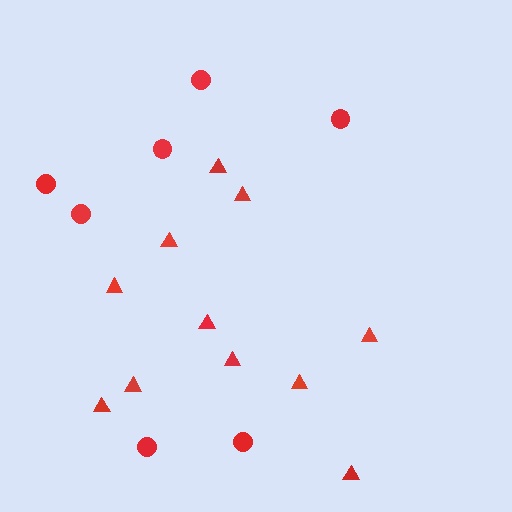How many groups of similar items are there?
There are 2 groups: one group of circles (7) and one group of triangles (11).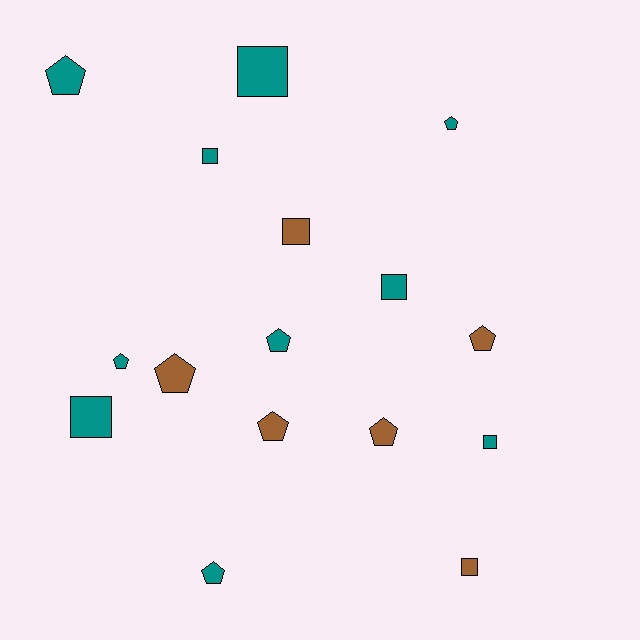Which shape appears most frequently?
Pentagon, with 9 objects.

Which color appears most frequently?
Teal, with 10 objects.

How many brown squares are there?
There are 2 brown squares.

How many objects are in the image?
There are 16 objects.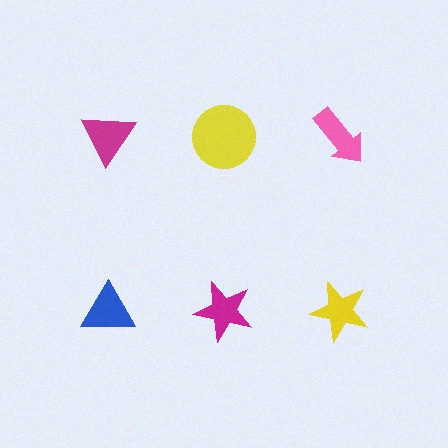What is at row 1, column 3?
A pink arrow.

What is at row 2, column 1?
A blue triangle.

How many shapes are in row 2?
3 shapes.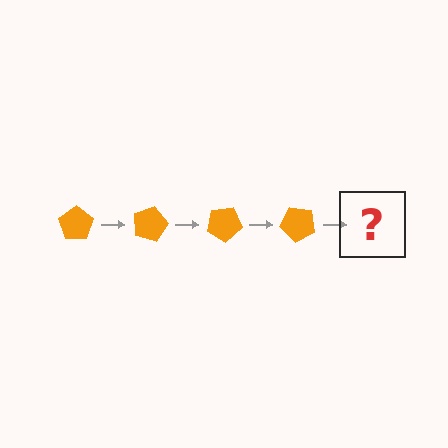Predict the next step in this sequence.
The next step is an orange pentagon rotated 60 degrees.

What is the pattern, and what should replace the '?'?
The pattern is that the pentagon rotates 15 degrees each step. The '?' should be an orange pentagon rotated 60 degrees.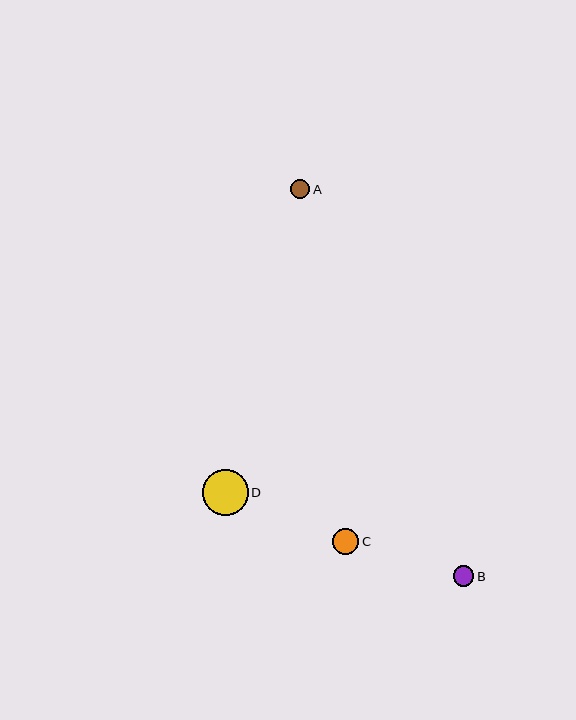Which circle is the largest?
Circle D is the largest with a size of approximately 46 pixels.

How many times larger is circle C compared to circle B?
Circle C is approximately 1.2 times the size of circle B.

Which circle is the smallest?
Circle A is the smallest with a size of approximately 19 pixels.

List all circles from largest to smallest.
From largest to smallest: D, C, B, A.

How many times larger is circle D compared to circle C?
Circle D is approximately 1.8 times the size of circle C.